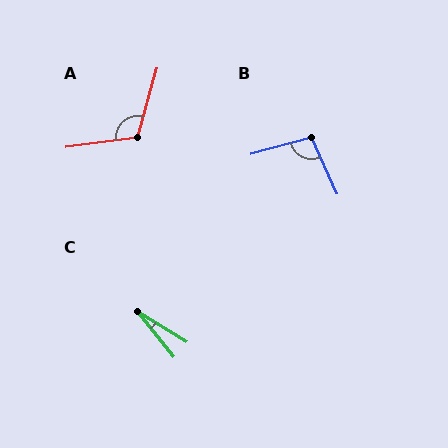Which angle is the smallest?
C, at approximately 20 degrees.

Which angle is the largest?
A, at approximately 113 degrees.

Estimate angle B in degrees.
Approximately 99 degrees.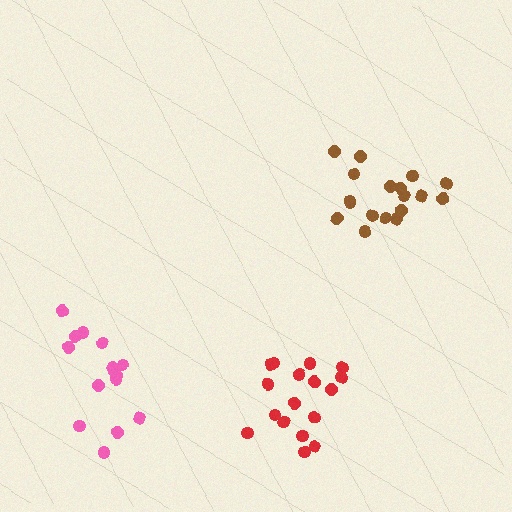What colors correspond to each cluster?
The clusters are colored: red, brown, pink.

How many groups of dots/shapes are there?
There are 3 groups.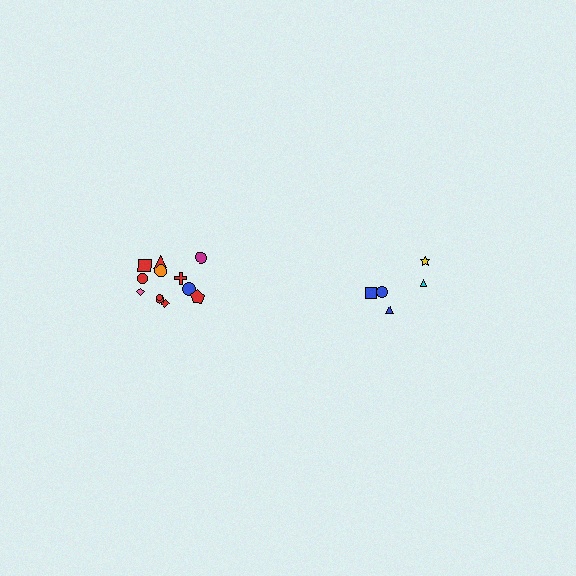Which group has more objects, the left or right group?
The left group.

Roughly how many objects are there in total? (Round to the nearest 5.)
Roughly 15 objects in total.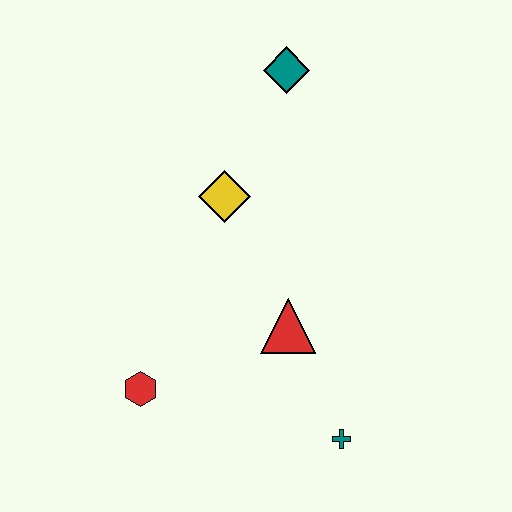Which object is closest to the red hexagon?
The red triangle is closest to the red hexagon.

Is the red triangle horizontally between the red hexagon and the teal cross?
Yes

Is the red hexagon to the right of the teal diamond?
No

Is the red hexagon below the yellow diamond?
Yes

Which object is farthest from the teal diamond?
The teal cross is farthest from the teal diamond.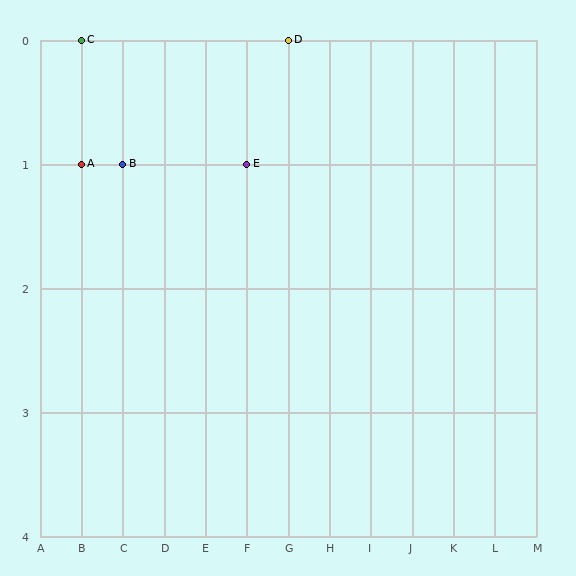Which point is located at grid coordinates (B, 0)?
Point C is at (B, 0).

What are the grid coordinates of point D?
Point D is at grid coordinates (G, 0).